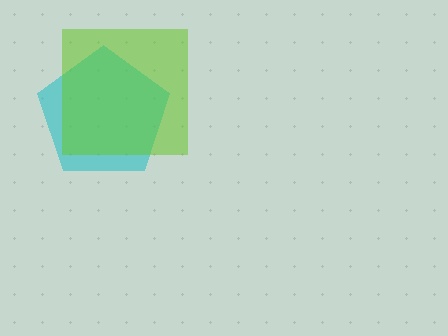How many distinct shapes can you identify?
There are 2 distinct shapes: a cyan pentagon, a lime square.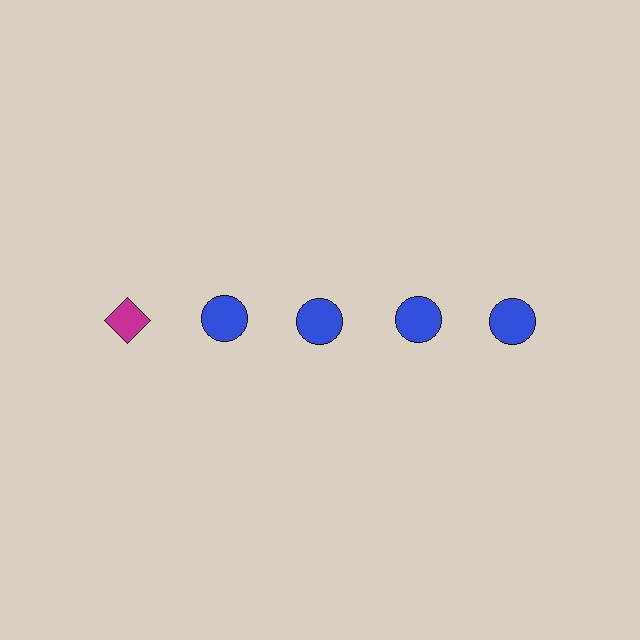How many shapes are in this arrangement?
There are 5 shapes arranged in a grid pattern.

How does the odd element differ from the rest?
It differs in both color (magenta instead of blue) and shape (diamond instead of circle).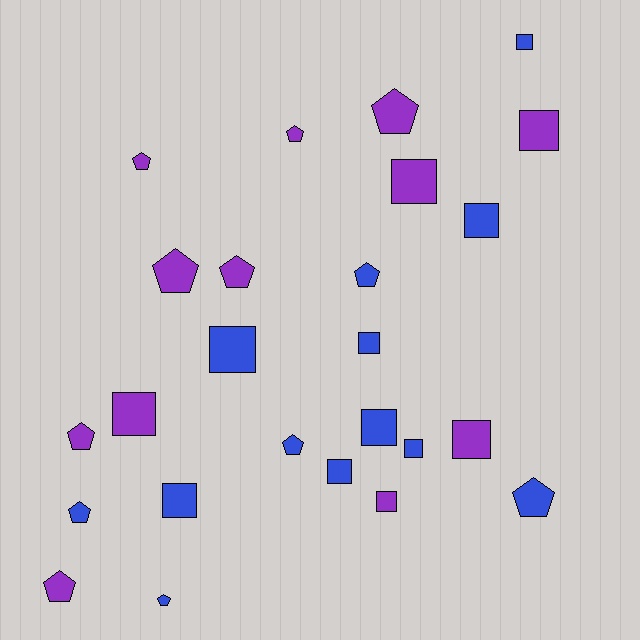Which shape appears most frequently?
Square, with 13 objects.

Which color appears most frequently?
Blue, with 13 objects.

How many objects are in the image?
There are 25 objects.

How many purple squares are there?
There are 5 purple squares.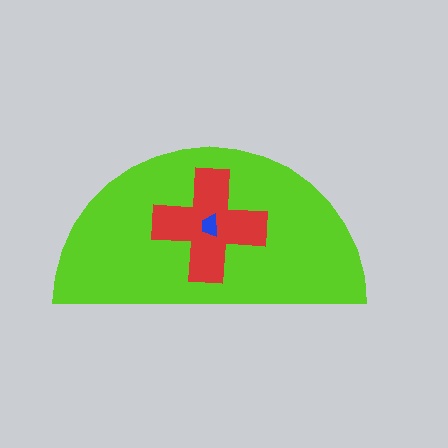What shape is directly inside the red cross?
The blue trapezoid.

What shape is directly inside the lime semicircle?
The red cross.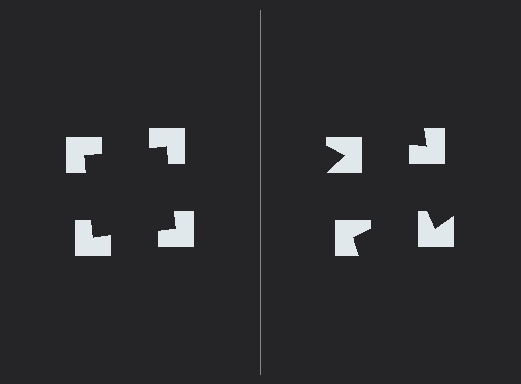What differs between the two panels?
The notched squares are positioned identically on both sides; only the wedge orientations differ. On the left they align to a square; on the right they are misaligned.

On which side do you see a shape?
An illusory square appears on the left side. On the right side the wedge cuts are rotated, so no coherent shape forms.